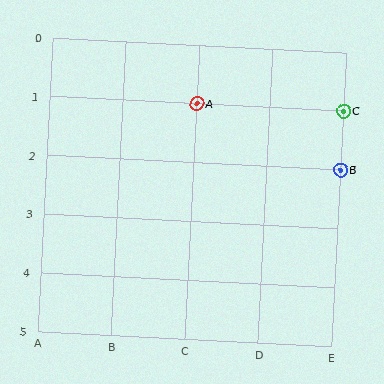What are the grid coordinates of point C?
Point C is at grid coordinates (E, 1).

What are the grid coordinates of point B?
Point B is at grid coordinates (E, 2).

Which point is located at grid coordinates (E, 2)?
Point B is at (E, 2).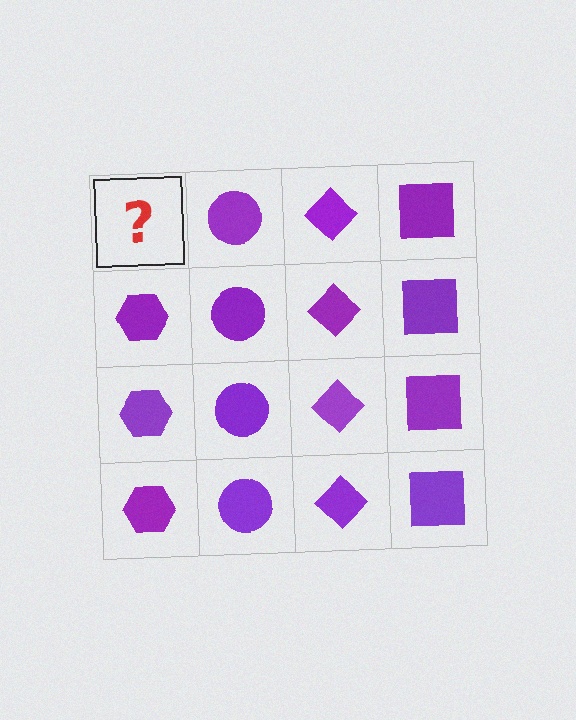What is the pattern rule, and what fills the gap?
The rule is that each column has a consistent shape. The gap should be filled with a purple hexagon.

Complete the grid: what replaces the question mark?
The question mark should be replaced with a purple hexagon.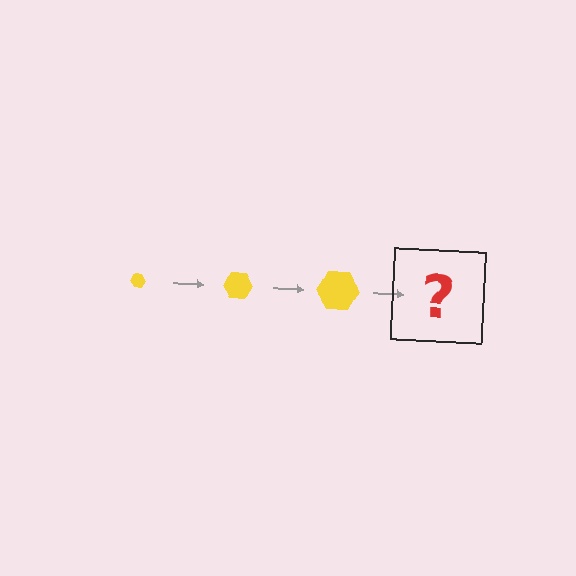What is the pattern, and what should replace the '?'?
The pattern is that the hexagon gets progressively larger each step. The '?' should be a yellow hexagon, larger than the previous one.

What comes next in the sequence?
The next element should be a yellow hexagon, larger than the previous one.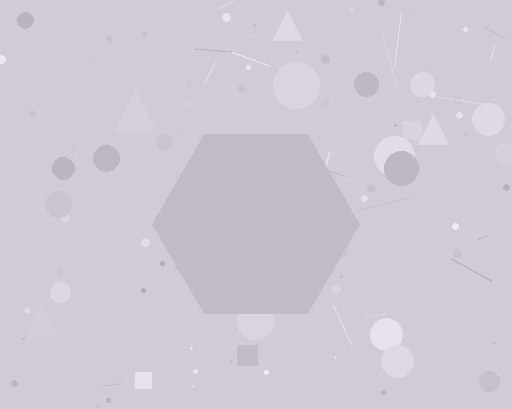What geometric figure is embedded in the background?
A hexagon is embedded in the background.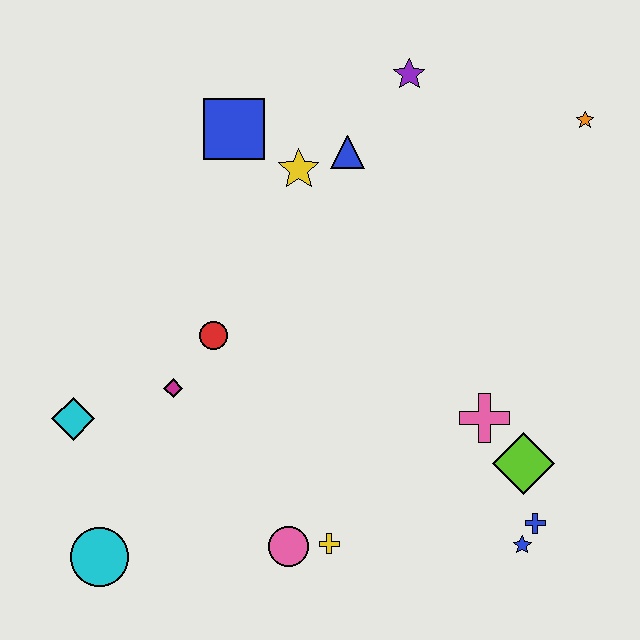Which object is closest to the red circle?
The magenta diamond is closest to the red circle.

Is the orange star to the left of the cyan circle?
No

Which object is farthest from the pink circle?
The orange star is farthest from the pink circle.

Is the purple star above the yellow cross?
Yes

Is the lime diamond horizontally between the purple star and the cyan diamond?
No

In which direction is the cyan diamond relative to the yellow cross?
The cyan diamond is to the left of the yellow cross.